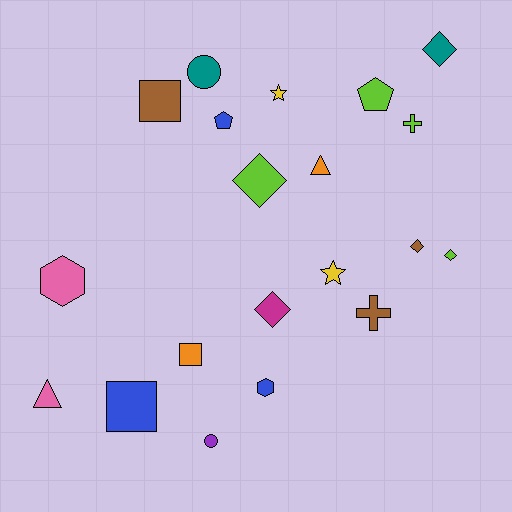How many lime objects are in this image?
There are 4 lime objects.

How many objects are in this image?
There are 20 objects.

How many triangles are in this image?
There are 2 triangles.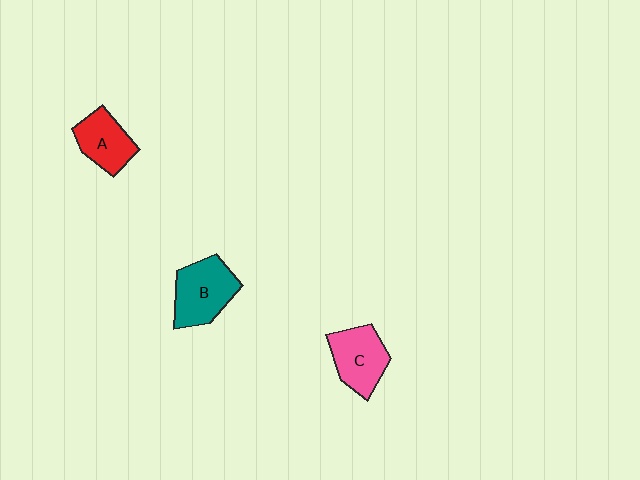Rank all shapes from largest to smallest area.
From largest to smallest: B (teal), C (pink), A (red).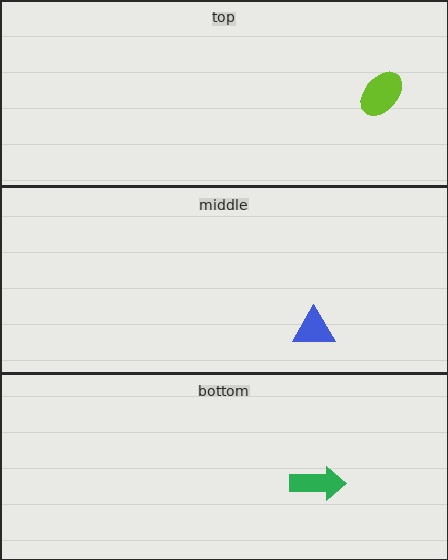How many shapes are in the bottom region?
1.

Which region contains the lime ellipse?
The top region.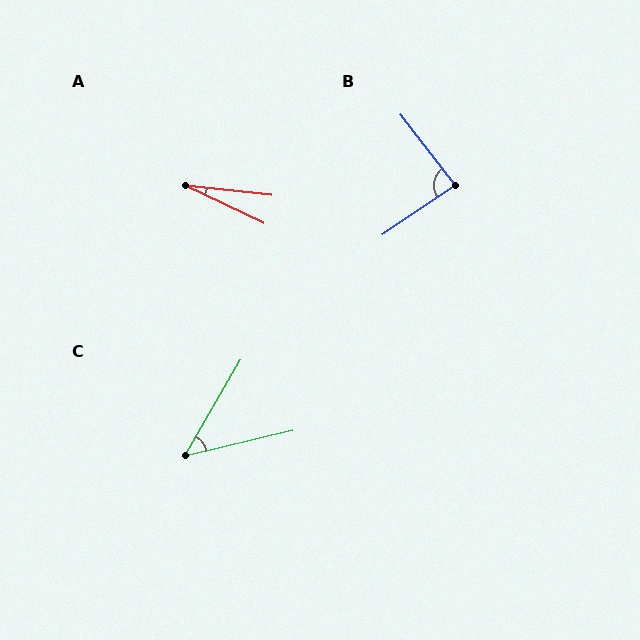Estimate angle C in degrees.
Approximately 46 degrees.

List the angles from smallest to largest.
A (20°), C (46°), B (87°).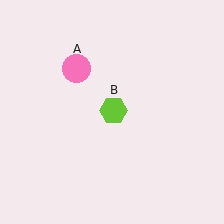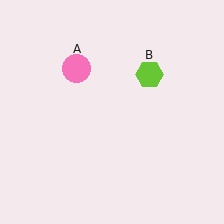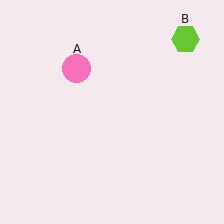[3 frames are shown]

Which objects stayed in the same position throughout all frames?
Pink circle (object A) remained stationary.